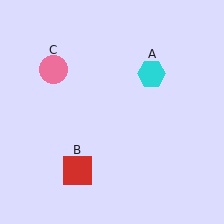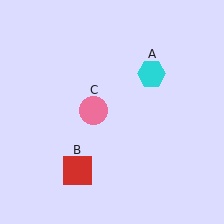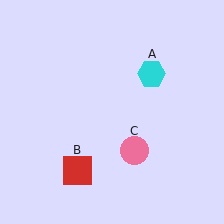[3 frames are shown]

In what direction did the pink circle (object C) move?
The pink circle (object C) moved down and to the right.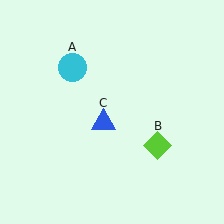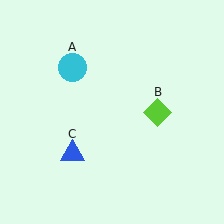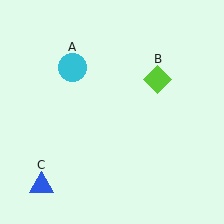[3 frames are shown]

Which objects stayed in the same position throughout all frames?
Cyan circle (object A) remained stationary.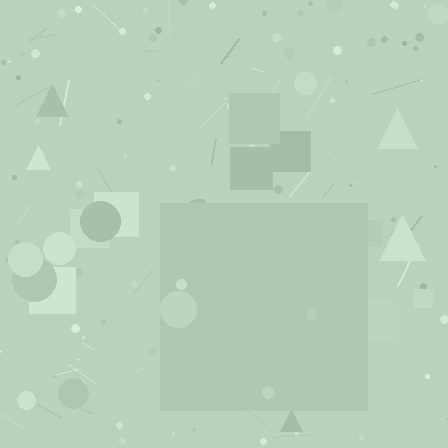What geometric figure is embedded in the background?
A square is embedded in the background.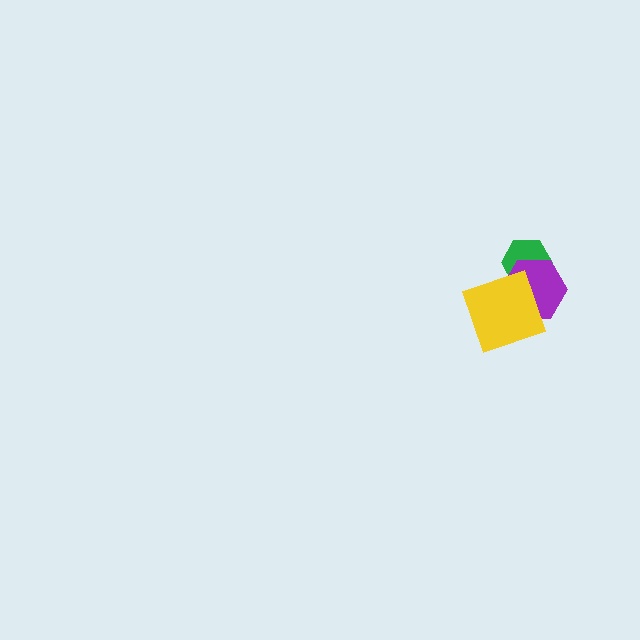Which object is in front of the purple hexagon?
The yellow square is in front of the purple hexagon.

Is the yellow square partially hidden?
No, no other shape covers it.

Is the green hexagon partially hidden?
Yes, it is partially covered by another shape.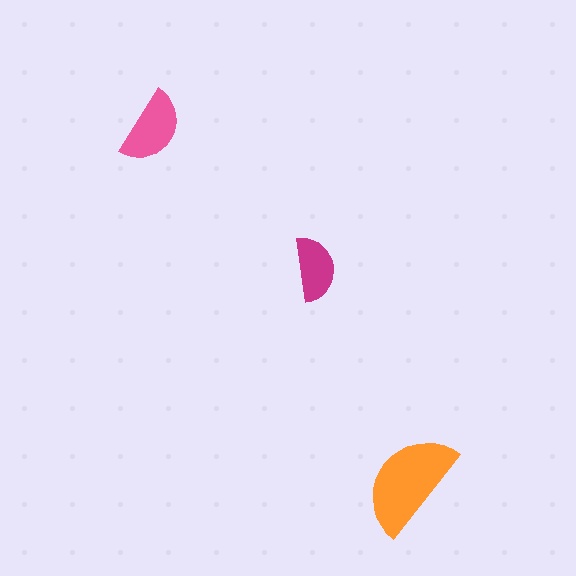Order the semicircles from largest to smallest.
the orange one, the pink one, the magenta one.